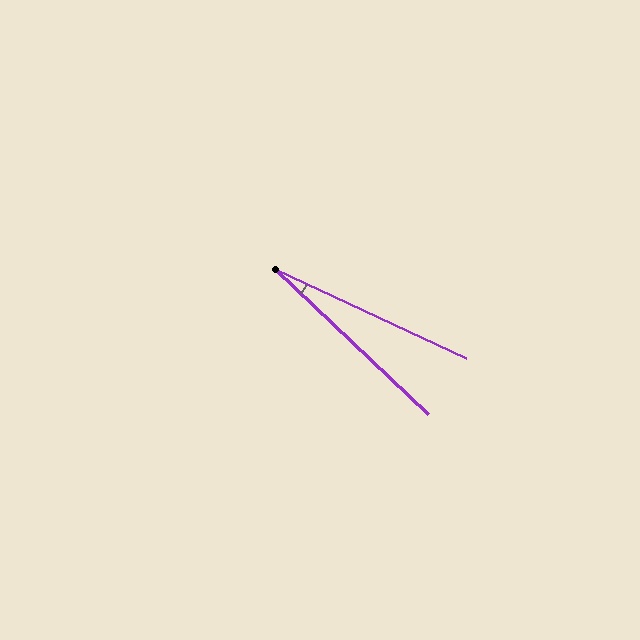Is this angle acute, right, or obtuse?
It is acute.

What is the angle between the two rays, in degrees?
Approximately 18 degrees.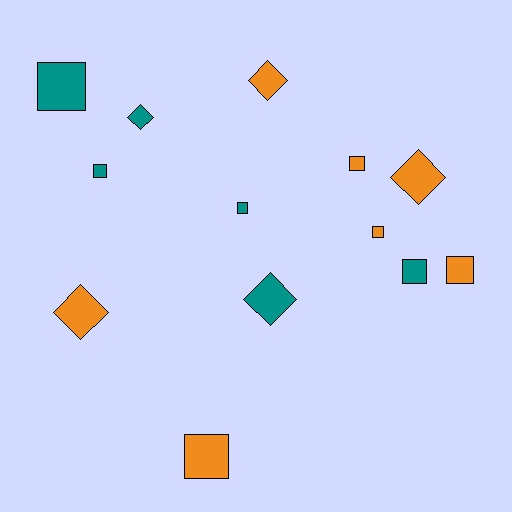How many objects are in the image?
There are 13 objects.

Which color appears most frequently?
Orange, with 7 objects.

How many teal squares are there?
There are 4 teal squares.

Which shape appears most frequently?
Square, with 8 objects.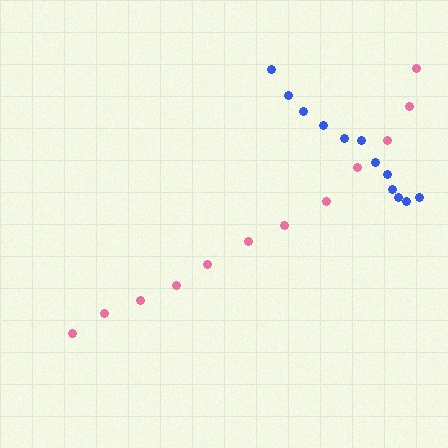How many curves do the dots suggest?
There are 2 distinct paths.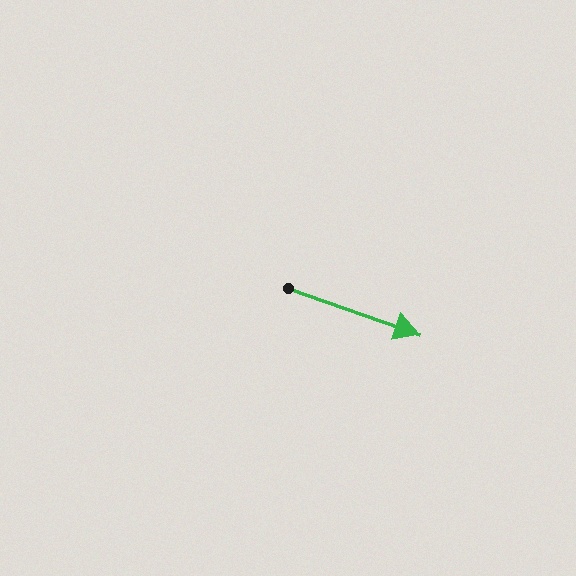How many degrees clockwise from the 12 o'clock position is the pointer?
Approximately 109 degrees.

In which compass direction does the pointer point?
East.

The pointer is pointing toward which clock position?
Roughly 4 o'clock.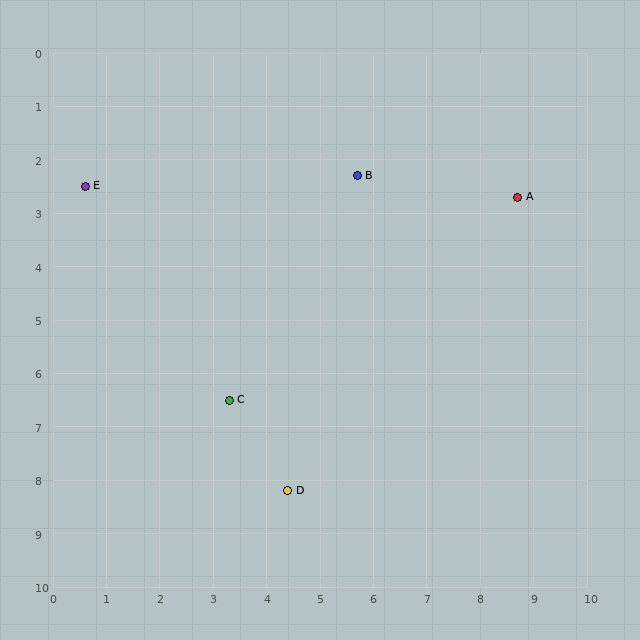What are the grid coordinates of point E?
Point E is at approximately (0.6, 2.5).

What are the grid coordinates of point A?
Point A is at approximately (8.7, 2.7).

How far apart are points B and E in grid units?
Points B and E are about 5.1 grid units apart.